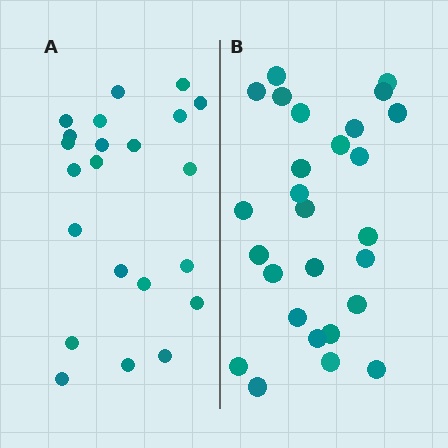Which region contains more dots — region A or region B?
Region B (the right region) has more dots.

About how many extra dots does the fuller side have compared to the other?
Region B has about 5 more dots than region A.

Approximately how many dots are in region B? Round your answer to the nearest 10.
About 30 dots. (The exact count is 27, which rounds to 30.)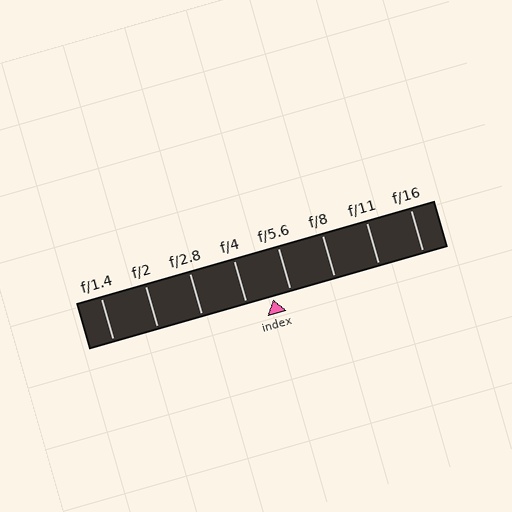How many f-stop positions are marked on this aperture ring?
There are 8 f-stop positions marked.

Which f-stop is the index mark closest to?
The index mark is closest to f/5.6.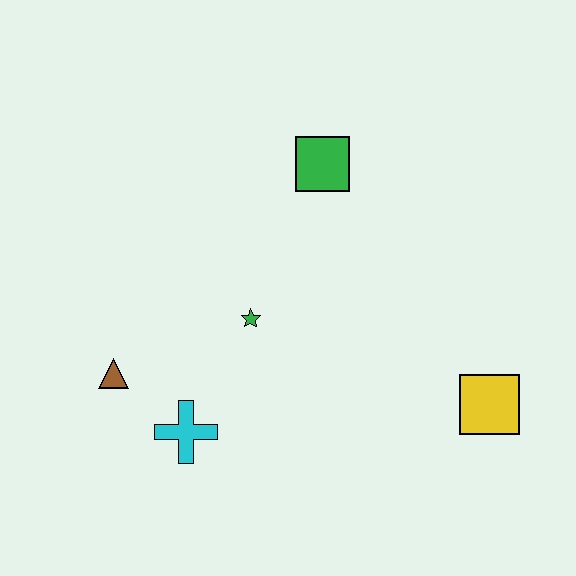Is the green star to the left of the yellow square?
Yes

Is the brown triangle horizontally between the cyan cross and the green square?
No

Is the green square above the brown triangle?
Yes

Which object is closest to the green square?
The green star is closest to the green square.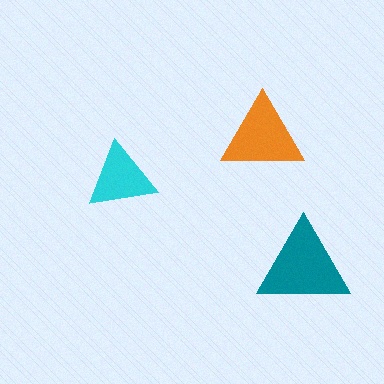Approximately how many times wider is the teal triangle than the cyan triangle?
About 1.5 times wider.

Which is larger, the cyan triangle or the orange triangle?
The orange one.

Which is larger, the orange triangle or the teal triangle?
The teal one.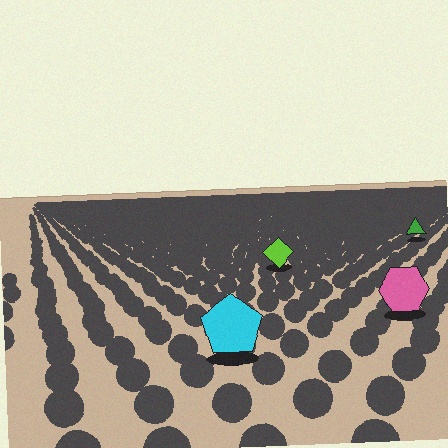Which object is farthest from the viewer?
The green triangle is farthest from the viewer. It appears smaller and the ground texture around it is denser.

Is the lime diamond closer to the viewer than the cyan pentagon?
No. The cyan pentagon is closer — you can tell from the texture gradient: the ground texture is coarser near it.